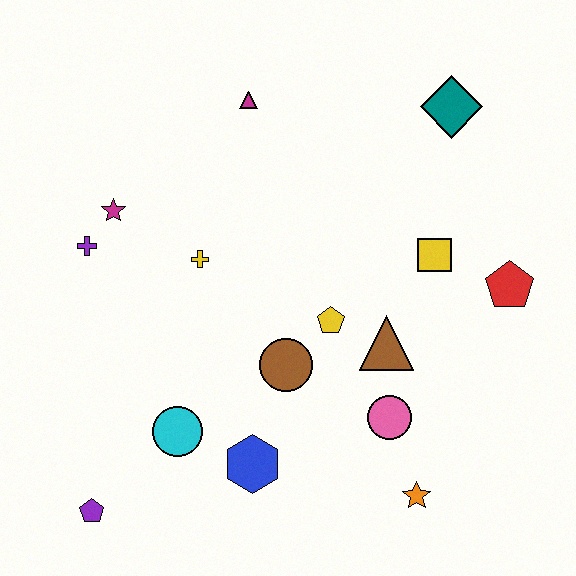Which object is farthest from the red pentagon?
The purple pentagon is farthest from the red pentagon.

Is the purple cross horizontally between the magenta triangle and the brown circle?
No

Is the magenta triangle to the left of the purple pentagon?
No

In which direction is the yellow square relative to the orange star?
The yellow square is above the orange star.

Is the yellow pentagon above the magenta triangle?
No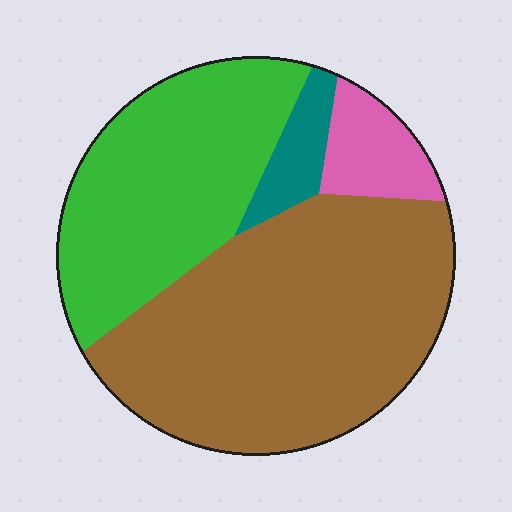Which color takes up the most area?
Brown, at roughly 55%.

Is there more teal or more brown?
Brown.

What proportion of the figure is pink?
Pink covers around 10% of the figure.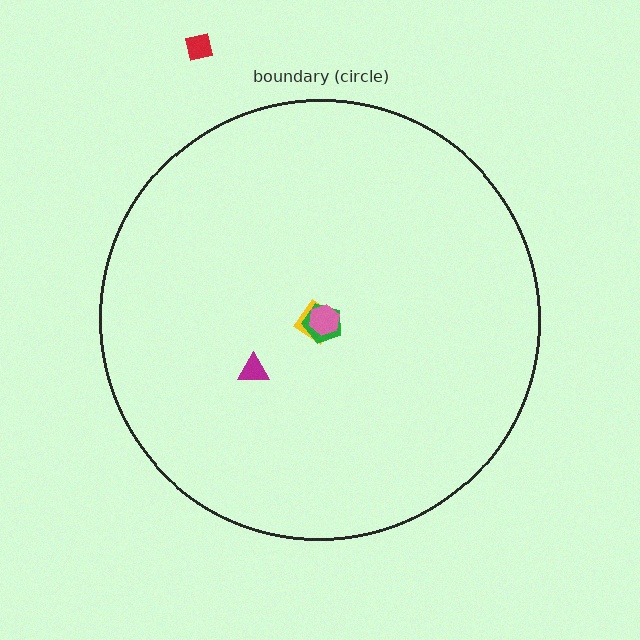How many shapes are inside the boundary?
4 inside, 1 outside.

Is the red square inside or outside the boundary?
Outside.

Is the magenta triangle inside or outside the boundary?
Inside.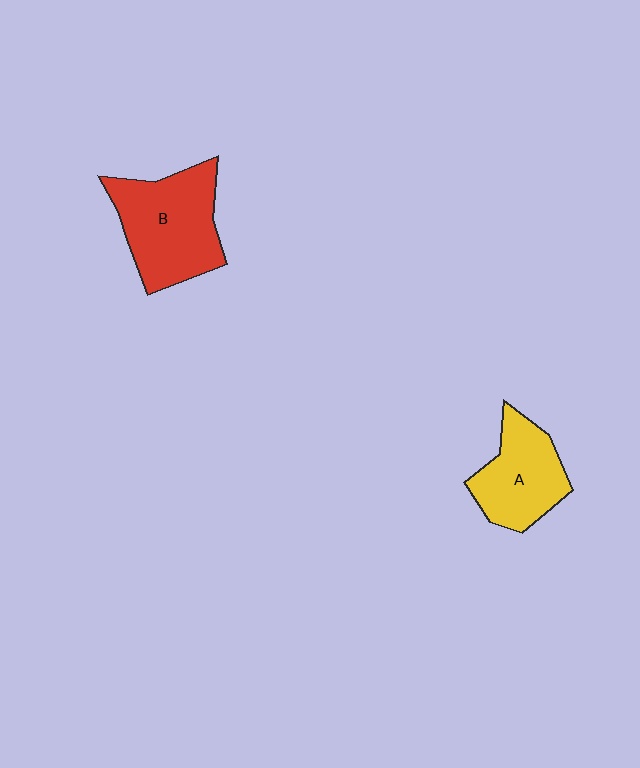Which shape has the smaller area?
Shape A (yellow).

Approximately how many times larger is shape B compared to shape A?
Approximately 1.4 times.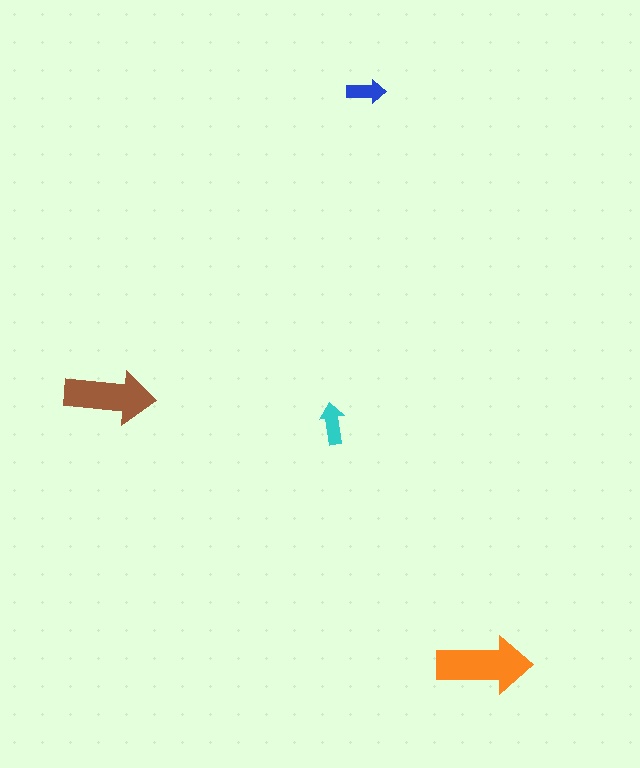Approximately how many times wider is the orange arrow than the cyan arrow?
About 2.5 times wider.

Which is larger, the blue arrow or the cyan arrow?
The cyan one.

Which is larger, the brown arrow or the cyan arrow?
The brown one.